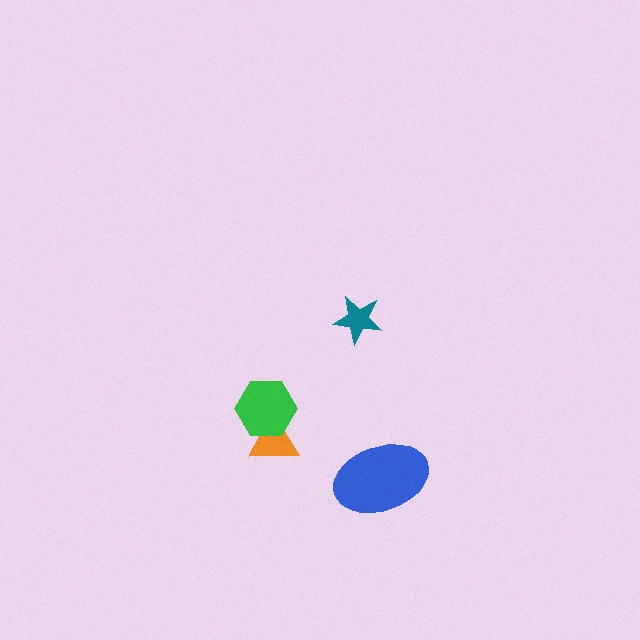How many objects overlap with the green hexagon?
1 object overlaps with the green hexagon.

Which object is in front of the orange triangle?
The green hexagon is in front of the orange triangle.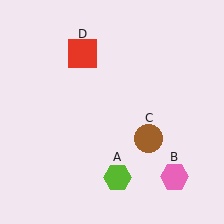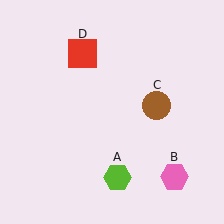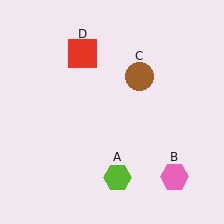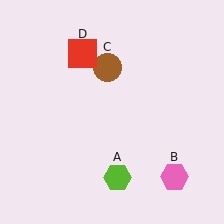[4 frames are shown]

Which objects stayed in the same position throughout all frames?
Lime hexagon (object A) and pink hexagon (object B) and red square (object D) remained stationary.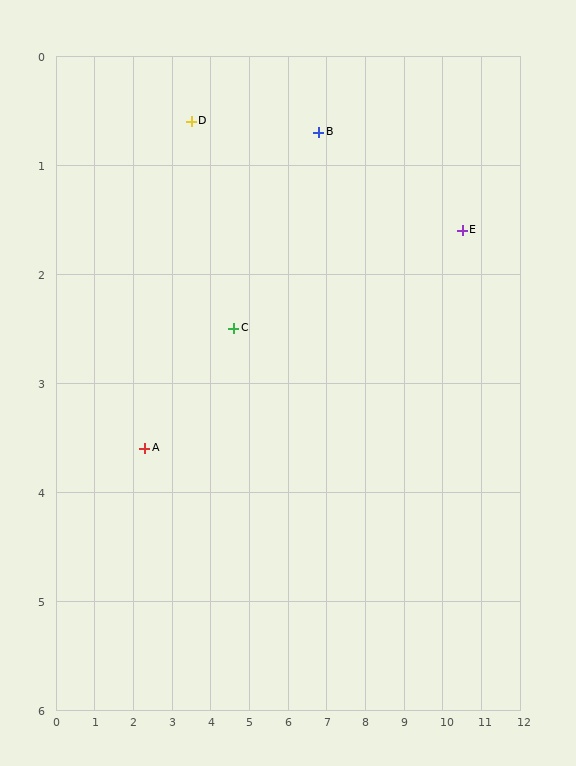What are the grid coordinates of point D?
Point D is at approximately (3.5, 0.6).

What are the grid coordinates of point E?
Point E is at approximately (10.5, 1.6).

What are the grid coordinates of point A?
Point A is at approximately (2.3, 3.6).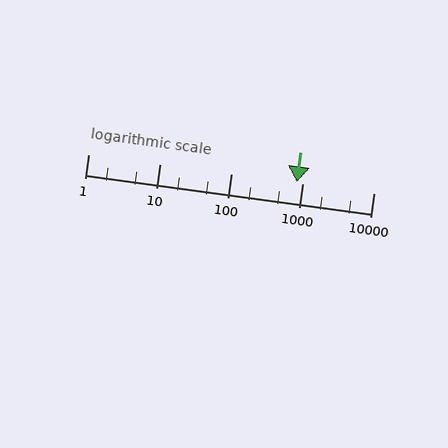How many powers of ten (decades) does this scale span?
The scale spans 4 decades, from 1 to 10000.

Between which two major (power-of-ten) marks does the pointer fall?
The pointer is between 100 and 1000.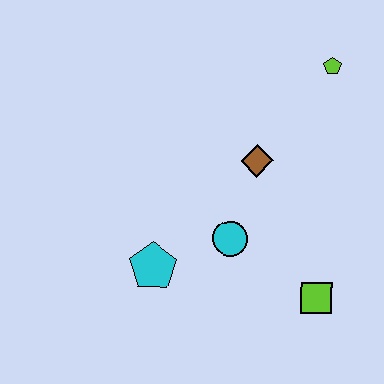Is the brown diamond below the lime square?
No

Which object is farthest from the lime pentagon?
The cyan pentagon is farthest from the lime pentagon.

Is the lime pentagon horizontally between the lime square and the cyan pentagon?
No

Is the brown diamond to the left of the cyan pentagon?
No